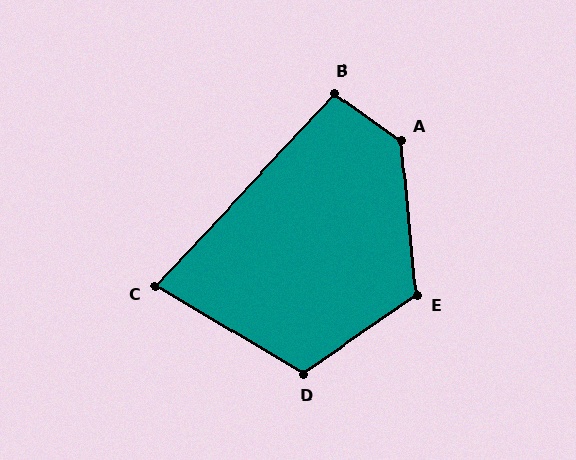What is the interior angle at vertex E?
Approximately 119 degrees (obtuse).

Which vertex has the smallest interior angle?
C, at approximately 77 degrees.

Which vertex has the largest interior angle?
A, at approximately 131 degrees.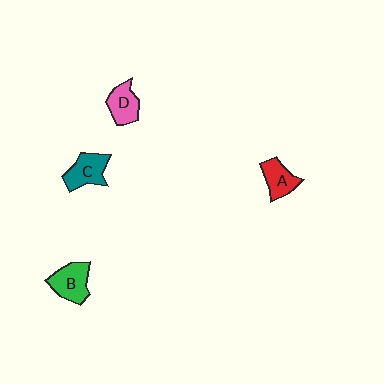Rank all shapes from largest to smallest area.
From largest to smallest: B (green), C (teal), D (pink), A (red).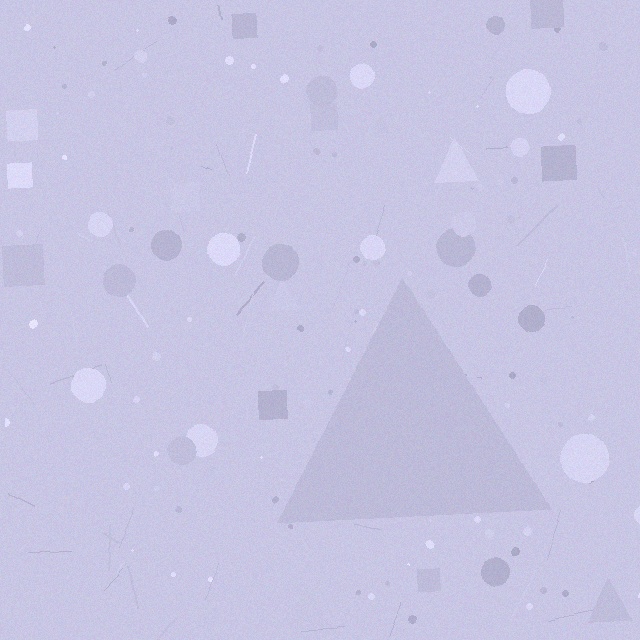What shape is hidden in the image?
A triangle is hidden in the image.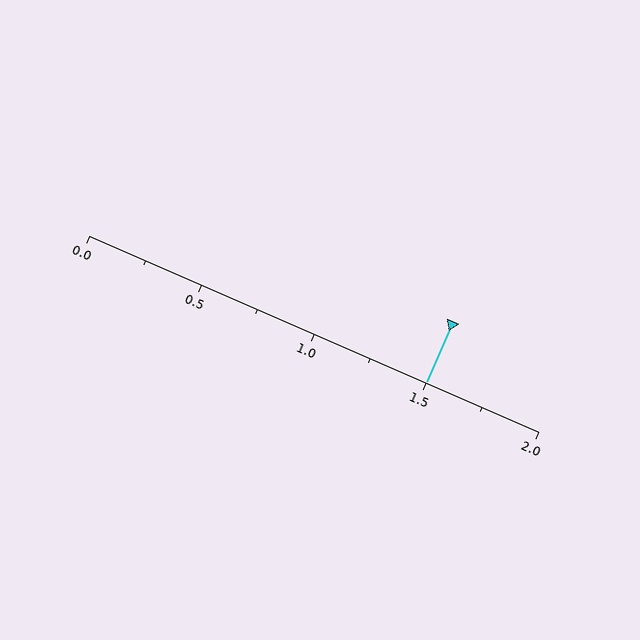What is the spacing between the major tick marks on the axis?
The major ticks are spaced 0.5 apart.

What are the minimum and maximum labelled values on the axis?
The axis runs from 0.0 to 2.0.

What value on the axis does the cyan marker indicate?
The marker indicates approximately 1.5.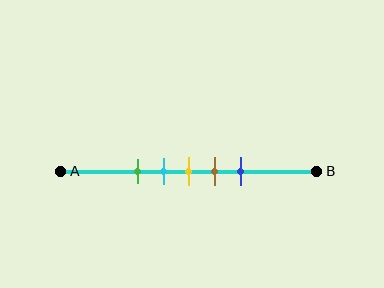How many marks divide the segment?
There are 5 marks dividing the segment.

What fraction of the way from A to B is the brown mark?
The brown mark is approximately 60% (0.6) of the way from A to B.